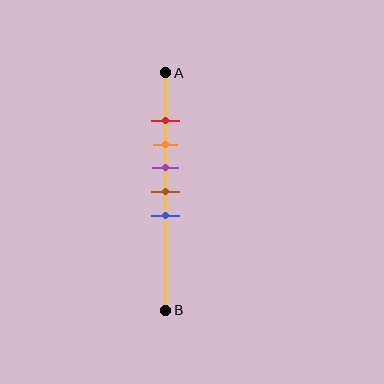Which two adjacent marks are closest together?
The red and orange marks are the closest adjacent pair.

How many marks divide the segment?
There are 5 marks dividing the segment.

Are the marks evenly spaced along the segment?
Yes, the marks are approximately evenly spaced.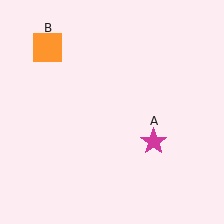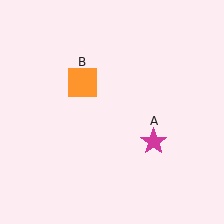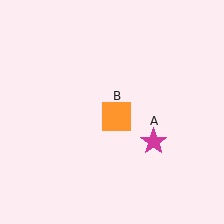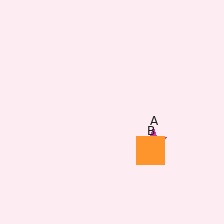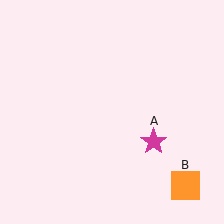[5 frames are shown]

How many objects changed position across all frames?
1 object changed position: orange square (object B).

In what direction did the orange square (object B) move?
The orange square (object B) moved down and to the right.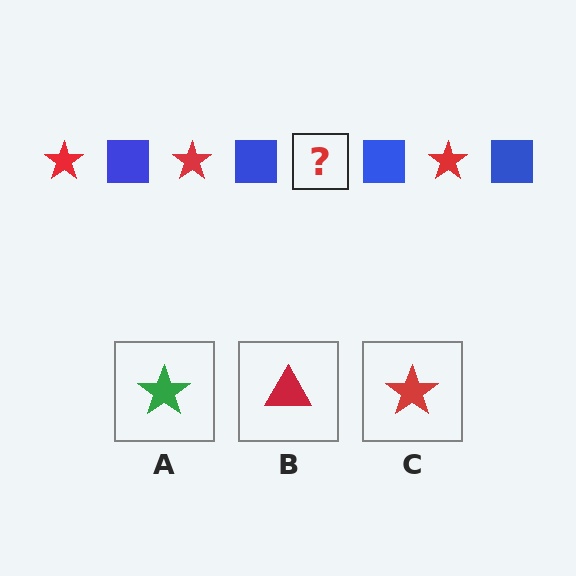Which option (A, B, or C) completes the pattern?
C.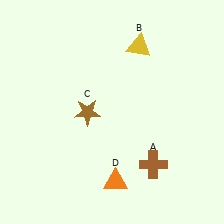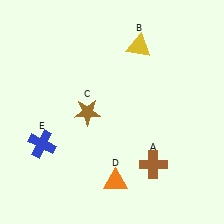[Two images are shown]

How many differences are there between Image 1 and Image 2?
There is 1 difference between the two images.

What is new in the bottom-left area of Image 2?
A blue cross (E) was added in the bottom-left area of Image 2.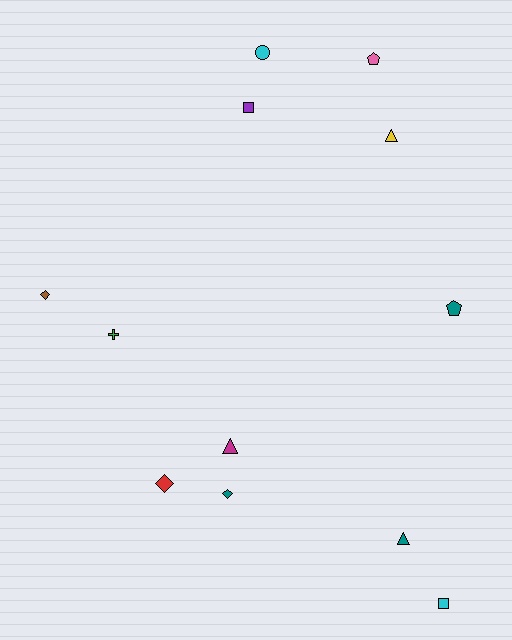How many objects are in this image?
There are 12 objects.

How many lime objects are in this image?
There are no lime objects.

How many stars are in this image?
There are no stars.